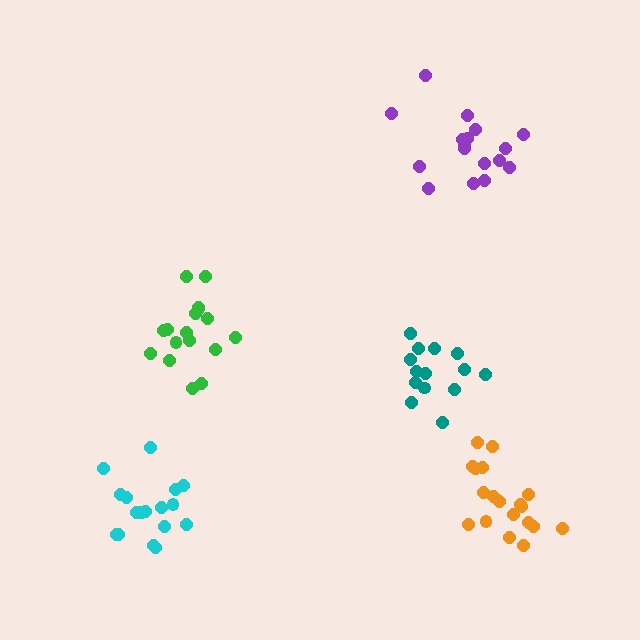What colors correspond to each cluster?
The clusters are colored: orange, green, purple, teal, cyan.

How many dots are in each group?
Group 1: 19 dots, Group 2: 17 dots, Group 3: 17 dots, Group 4: 14 dots, Group 5: 17 dots (84 total).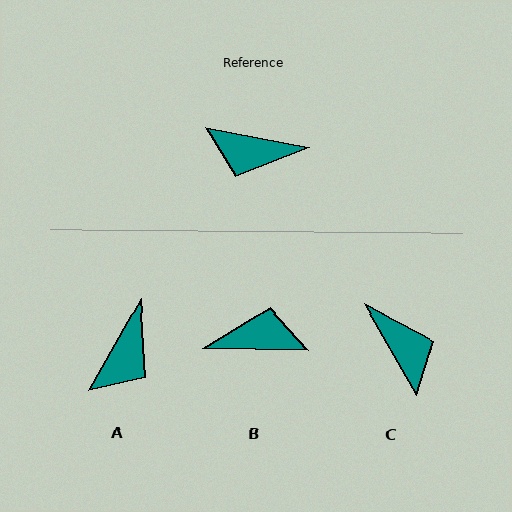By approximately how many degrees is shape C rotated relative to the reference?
Approximately 131 degrees counter-clockwise.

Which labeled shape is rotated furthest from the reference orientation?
B, about 170 degrees away.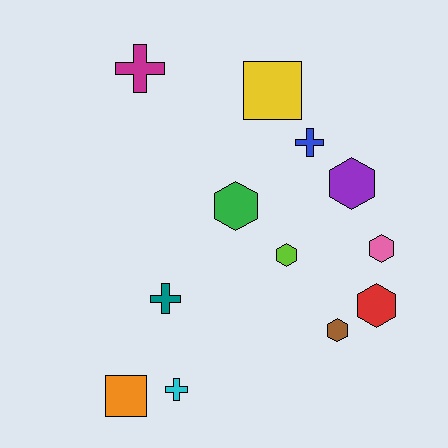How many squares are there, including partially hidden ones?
There are 2 squares.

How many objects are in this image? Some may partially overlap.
There are 12 objects.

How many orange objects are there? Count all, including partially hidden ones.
There is 1 orange object.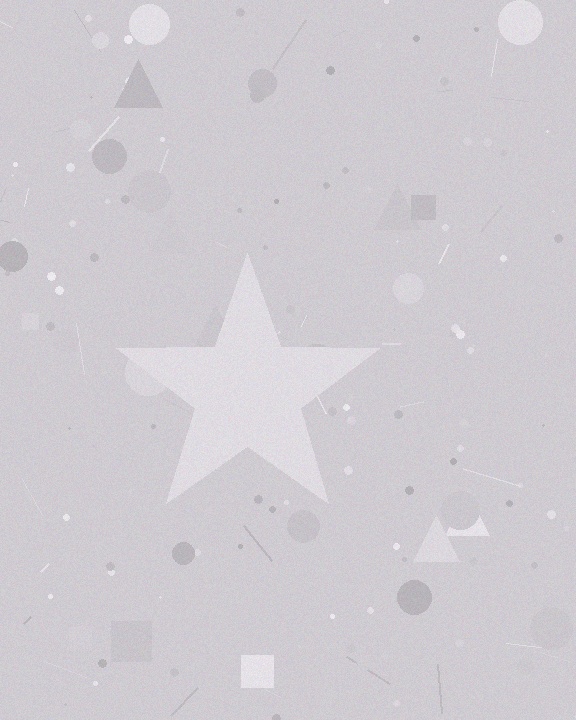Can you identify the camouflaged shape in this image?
The camouflaged shape is a star.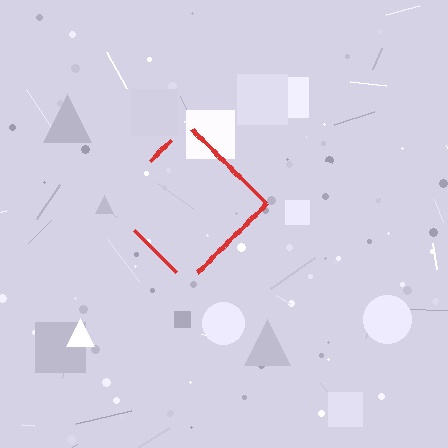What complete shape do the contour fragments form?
The contour fragments form a diamond.